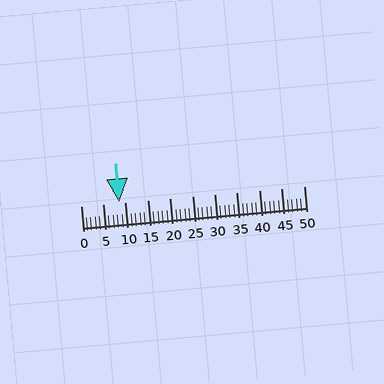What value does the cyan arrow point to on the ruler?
The cyan arrow points to approximately 9.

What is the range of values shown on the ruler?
The ruler shows values from 0 to 50.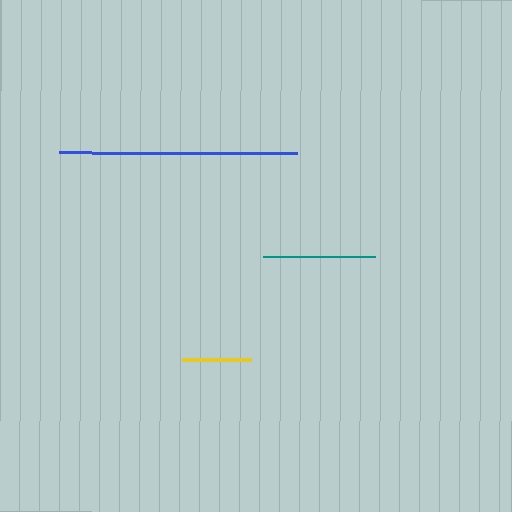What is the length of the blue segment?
The blue segment is approximately 238 pixels long.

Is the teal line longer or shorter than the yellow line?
The teal line is longer than the yellow line.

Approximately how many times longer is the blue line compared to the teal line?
The blue line is approximately 2.1 times the length of the teal line.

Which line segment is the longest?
The blue line is the longest at approximately 238 pixels.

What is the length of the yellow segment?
The yellow segment is approximately 69 pixels long.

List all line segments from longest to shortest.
From longest to shortest: blue, teal, yellow.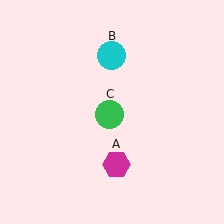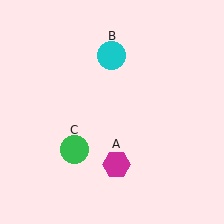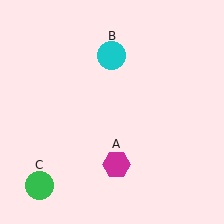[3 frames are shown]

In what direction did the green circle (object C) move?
The green circle (object C) moved down and to the left.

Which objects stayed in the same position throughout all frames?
Magenta hexagon (object A) and cyan circle (object B) remained stationary.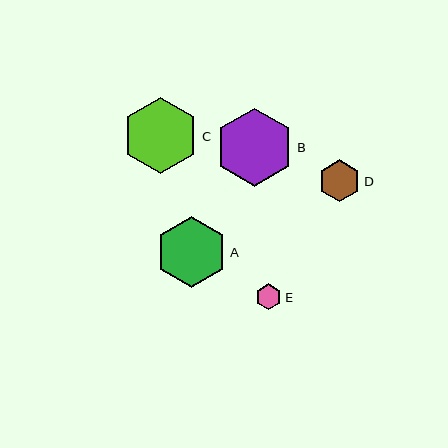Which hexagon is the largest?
Hexagon B is the largest with a size of approximately 78 pixels.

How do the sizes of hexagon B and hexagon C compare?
Hexagon B and hexagon C are approximately the same size.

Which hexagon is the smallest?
Hexagon E is the smallest with a size of approximately 26 pixels.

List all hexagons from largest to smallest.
From largest to smallest: B, C, A, D, E.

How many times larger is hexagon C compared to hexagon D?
Hexagon C is approximately 1.8 times the size of hexagon D.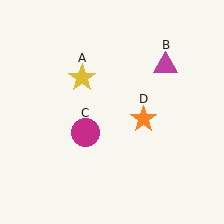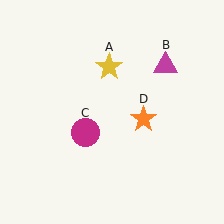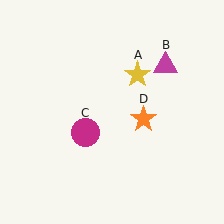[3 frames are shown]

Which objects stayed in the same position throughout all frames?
Magenta triangle (object B) and magenta circle (object C) and orange star (object D) remained stationary.